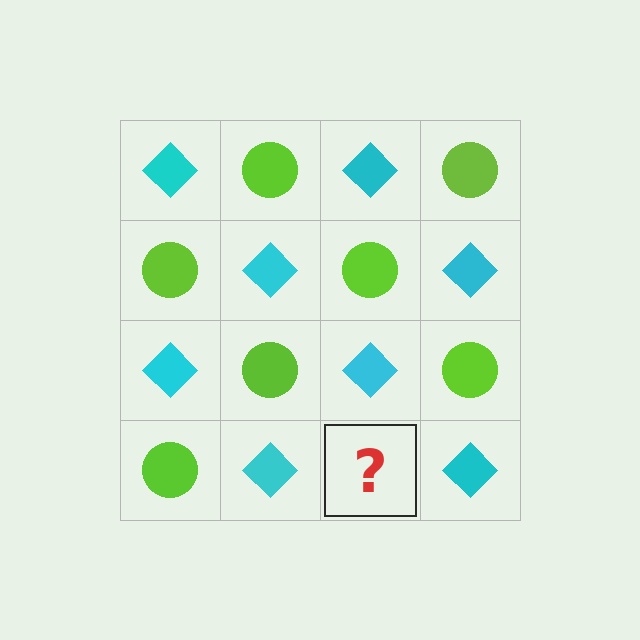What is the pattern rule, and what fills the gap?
The rule is that it alternates cyan diamond and lime circle in a checkerboard pattern. The gap should be filled with a lime circle.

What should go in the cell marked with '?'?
The missing cell should contain a lime circle.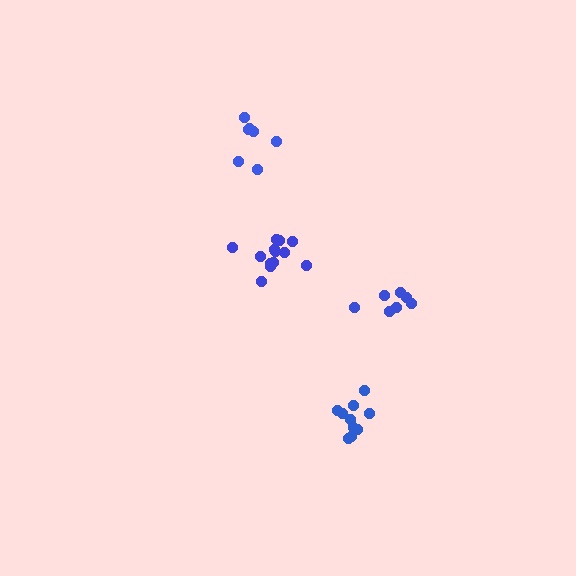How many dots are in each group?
Group 1: 7 dots, Group 2: 10 dots, Group 3: 7 dots, Group 4: 13 dots (37 total).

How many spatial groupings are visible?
There are 4 spatial groupings.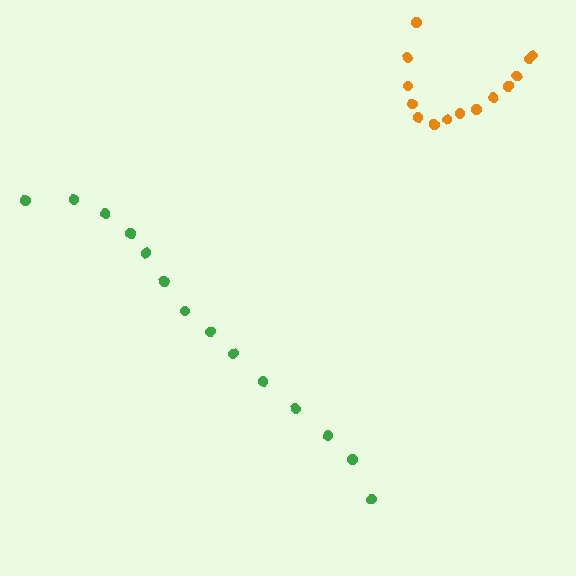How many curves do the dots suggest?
There are 2 distinct paths.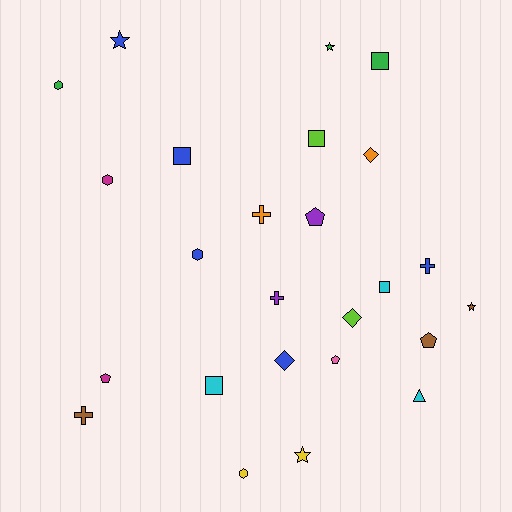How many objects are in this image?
There are 25 objects.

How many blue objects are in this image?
There are 5 blue objects.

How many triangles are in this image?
There is 1 triangle.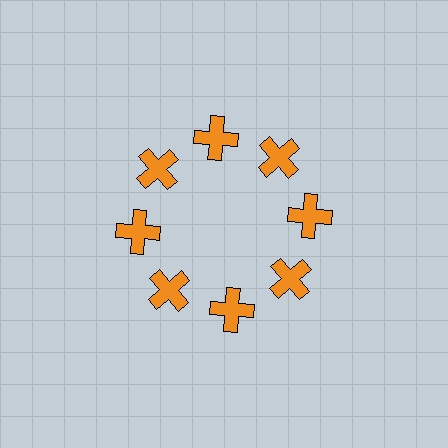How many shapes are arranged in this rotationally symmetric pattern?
There are 8 shapes, arranged in 8 groups of 1.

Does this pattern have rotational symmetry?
Yes, this pattern has 8-fold rotational symmetry. It looks the same after rotating 45 degrees around the center.